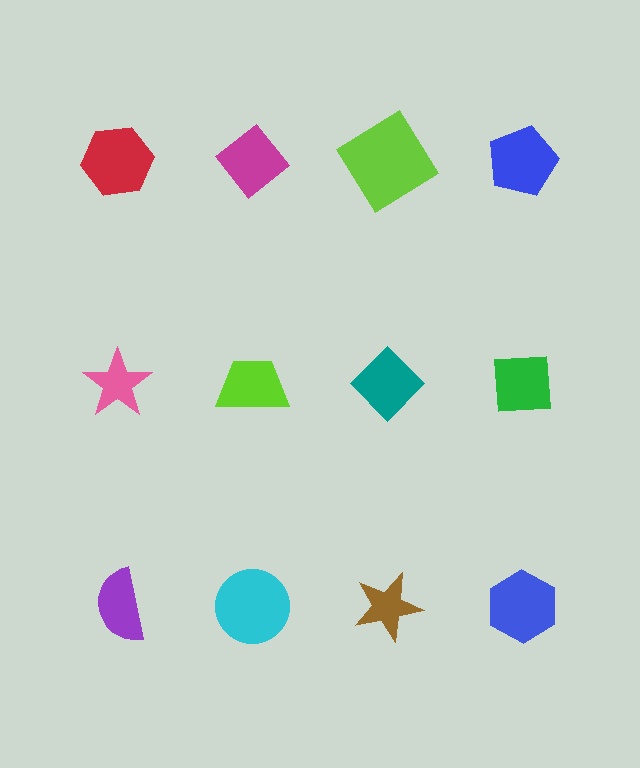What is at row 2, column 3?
A teal diamond.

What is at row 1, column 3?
A lime diamond.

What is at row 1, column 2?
A magenta diamond.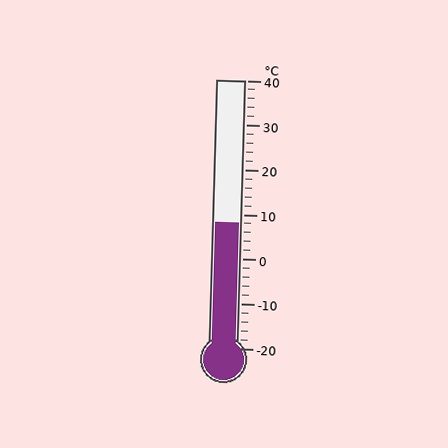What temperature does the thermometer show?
The thermometer shows approximately 8°C.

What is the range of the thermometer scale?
The thermometer scale ranges from -20°C to 40°C.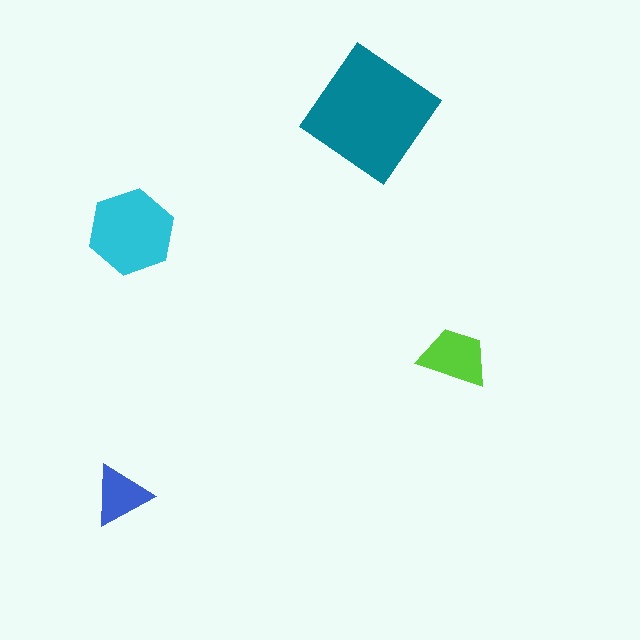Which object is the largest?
The teal diamond.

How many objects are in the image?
There are 4 objects in the image.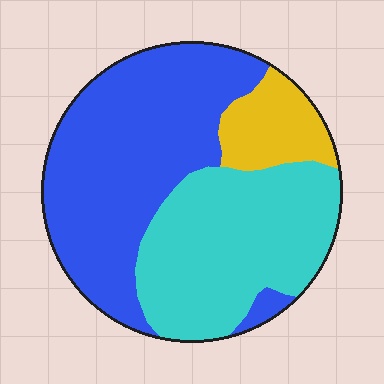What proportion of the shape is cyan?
Cyan takes up about three eighths (3/8) of the shape.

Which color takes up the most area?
Blue, at roughly 50%.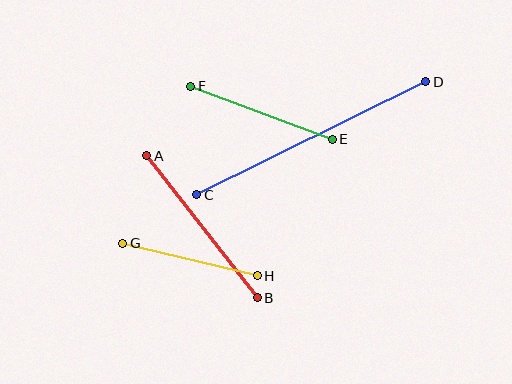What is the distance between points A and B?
The distance is approximately 180 pixels.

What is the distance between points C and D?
The distance is approximately 256 pixels.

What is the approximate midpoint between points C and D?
The midpoint is at approximately (311, 138) pixels.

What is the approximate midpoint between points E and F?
The midpoint is at approximately (262, 113) pixels.